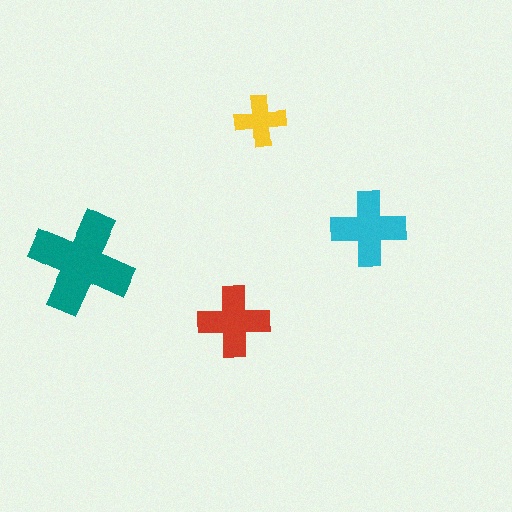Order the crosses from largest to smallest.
the teal one, the cyan one, the red one, the yellow one.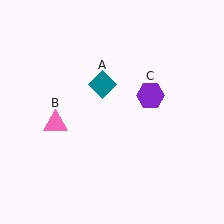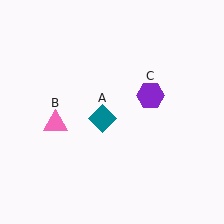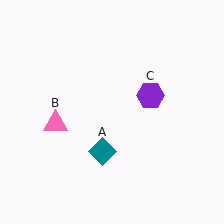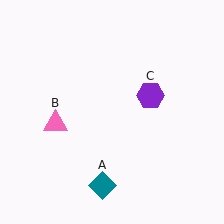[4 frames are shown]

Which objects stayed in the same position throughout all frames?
Pink triangle (object B) and purple hexagon (object C) remained stationary.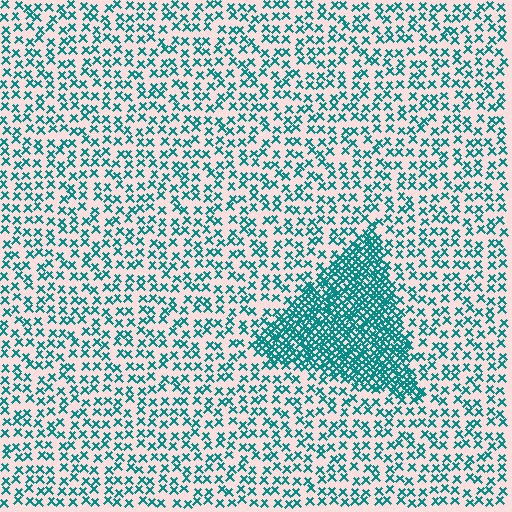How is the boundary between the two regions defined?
The boundary is defined by a change in element density (approximately 2.8x ratio). All elements are the same color, size, and shape.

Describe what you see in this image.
The image contains small teal elements arranged at two different densities. A triangle-shaped region is visible where the elements are more densely packed than the surrounding area.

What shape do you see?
I see a triangle.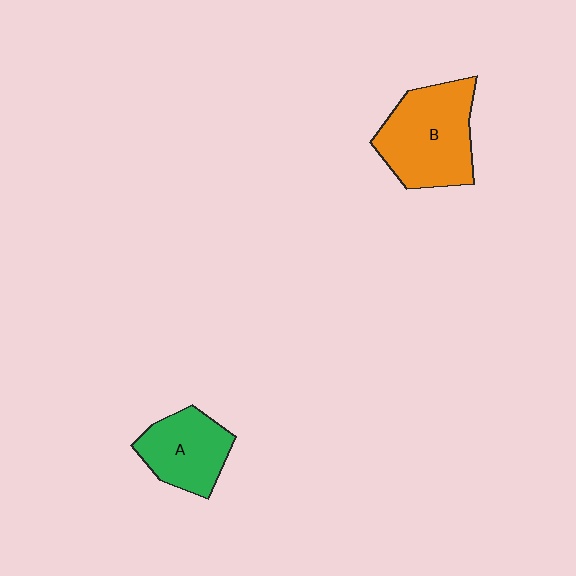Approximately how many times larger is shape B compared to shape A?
Approximately 1.5 times.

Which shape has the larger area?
Shape B (orange).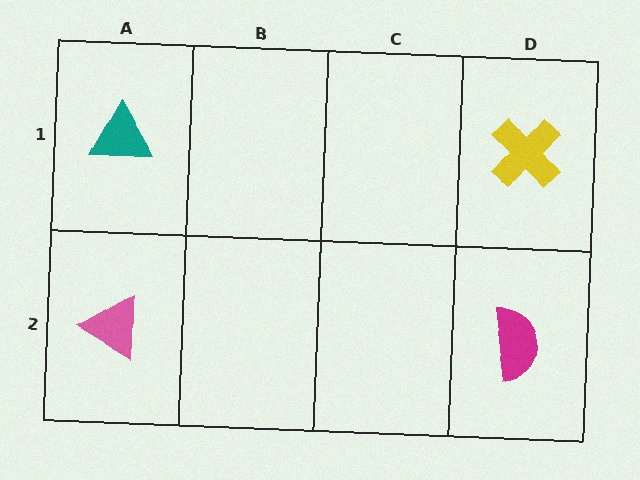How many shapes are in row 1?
2 shapes.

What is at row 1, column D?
A yellow cross.